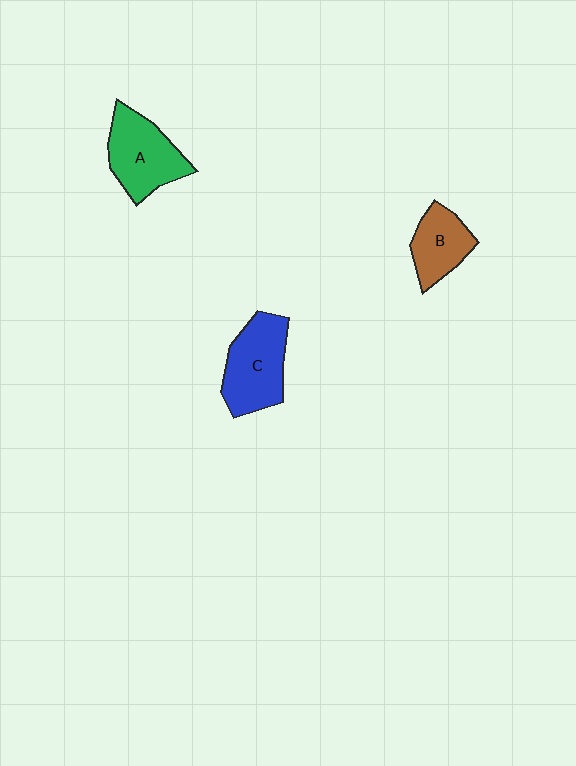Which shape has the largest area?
Shape C (blue).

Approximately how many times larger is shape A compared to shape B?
Approximately 1.4 times.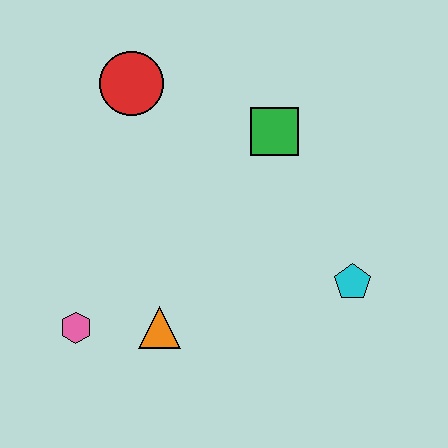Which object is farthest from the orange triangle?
The red circle is farthest from the orange triangle.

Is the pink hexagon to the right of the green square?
No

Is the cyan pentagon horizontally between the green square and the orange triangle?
No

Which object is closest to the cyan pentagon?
The green square is closest to the cyan pentagon.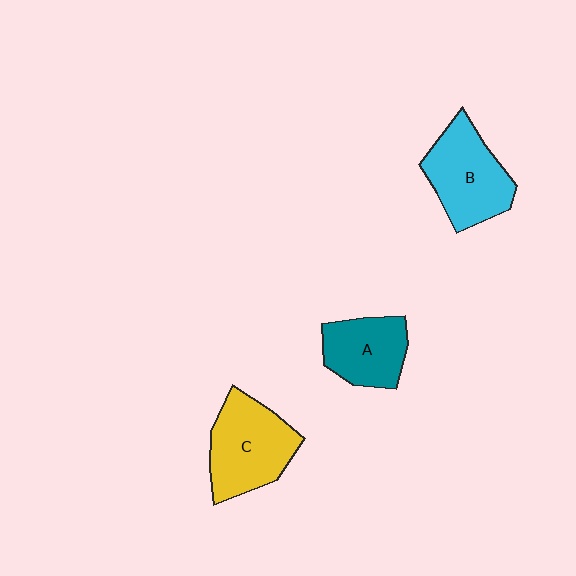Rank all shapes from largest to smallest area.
From largest to smallest: C (yellow), B (cyan), A (teal).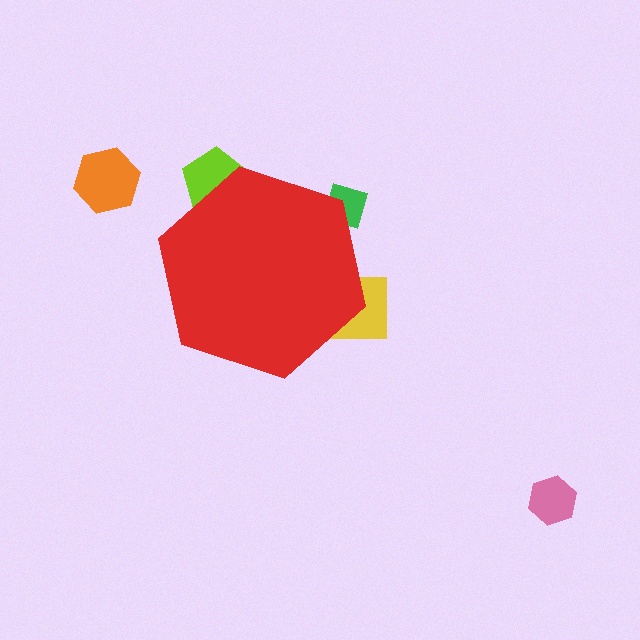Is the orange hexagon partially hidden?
No, the orange hexagon is fully visible.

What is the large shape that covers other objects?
A red hexagon.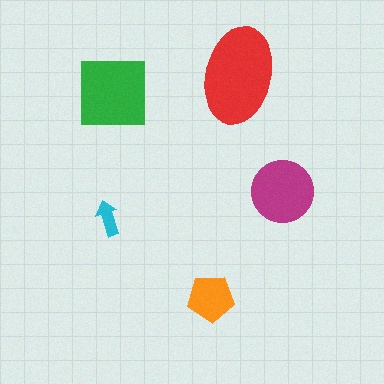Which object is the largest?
The red ellipse.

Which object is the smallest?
The cyan arrow.